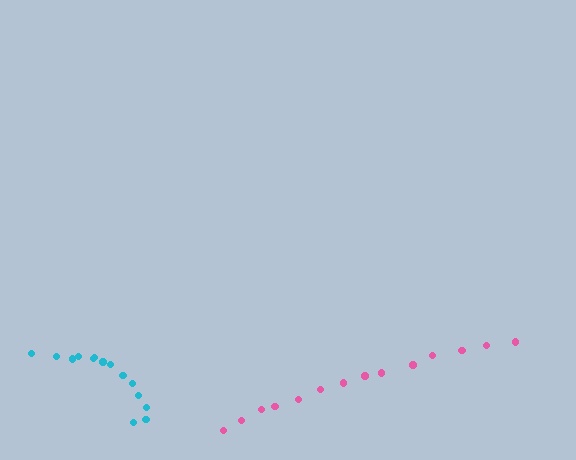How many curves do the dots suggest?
There are 2 distinct paths.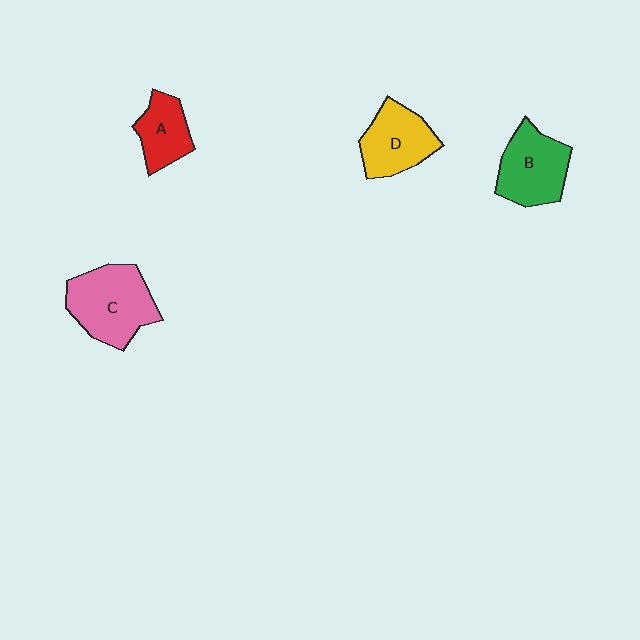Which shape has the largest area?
Shape C (pink).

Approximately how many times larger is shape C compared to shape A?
Approximately 1.7 times.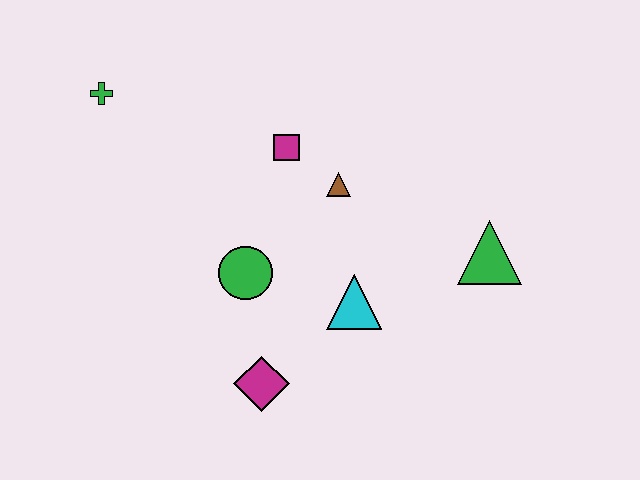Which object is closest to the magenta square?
The brown triangle is closest to the magenta square.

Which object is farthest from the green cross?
The green triangle is farthest from the green cross.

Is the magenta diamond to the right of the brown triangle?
No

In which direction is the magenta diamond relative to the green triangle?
The magenta diamond is to the left of the green triangle.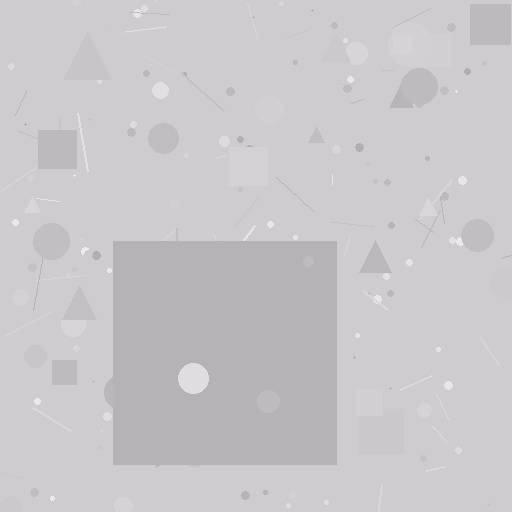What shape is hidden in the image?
A square is hidden in the image.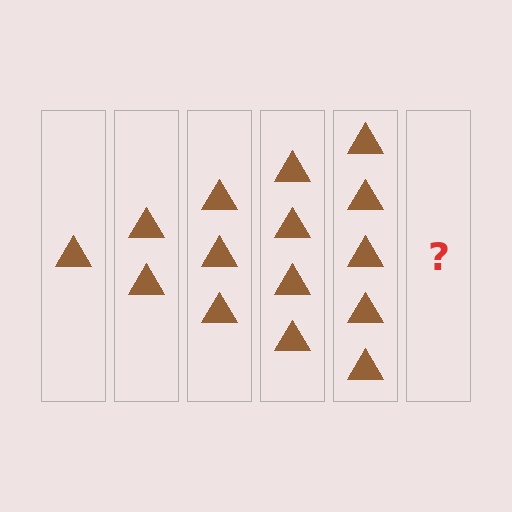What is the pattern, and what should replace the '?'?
The pattern is that each step adds one more triangle. The '?' should be 6 triangles.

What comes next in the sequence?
The next element should be 6 triangles.